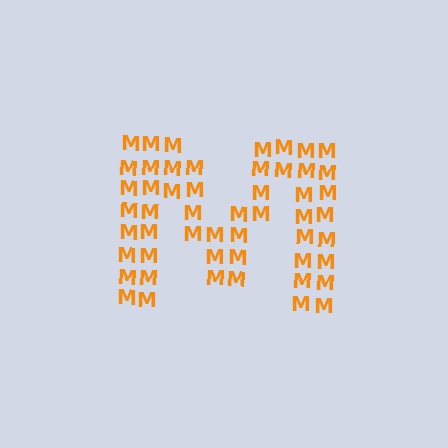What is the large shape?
The large shape is the letter M.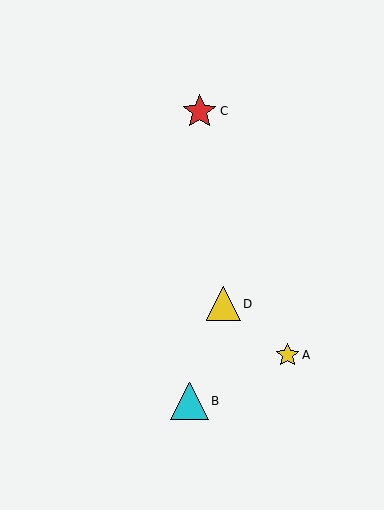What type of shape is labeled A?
Shape A is a yellow star.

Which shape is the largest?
The cyan triangle (labeled B) is the largest.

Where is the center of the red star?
The center of the red star is at (200, 111).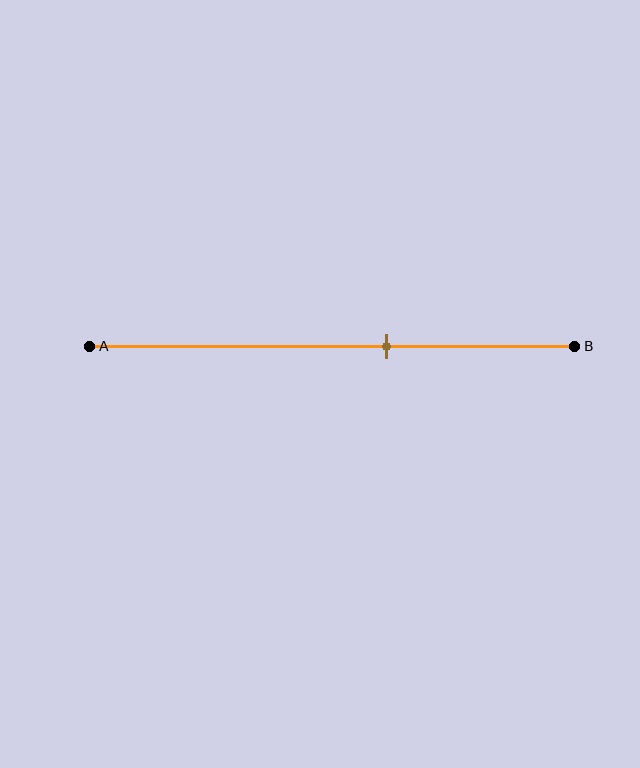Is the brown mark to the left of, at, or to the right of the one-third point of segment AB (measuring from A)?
The brown mark is to the right of the one-third point of segment AB.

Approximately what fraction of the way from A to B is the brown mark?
The brown mark is approximately 60% of the way from A to B.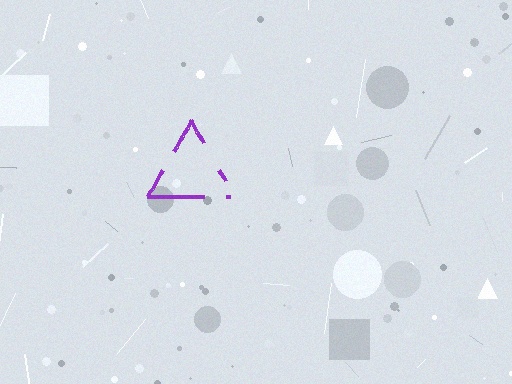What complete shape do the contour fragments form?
The contour fragments form a triangle.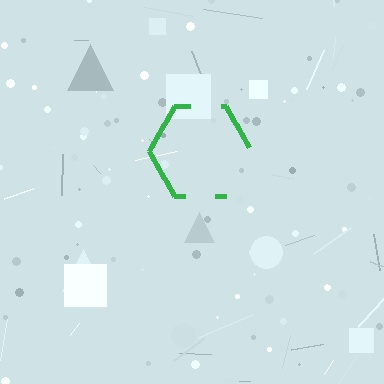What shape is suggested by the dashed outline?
The dashed outline suggests a hexagon.